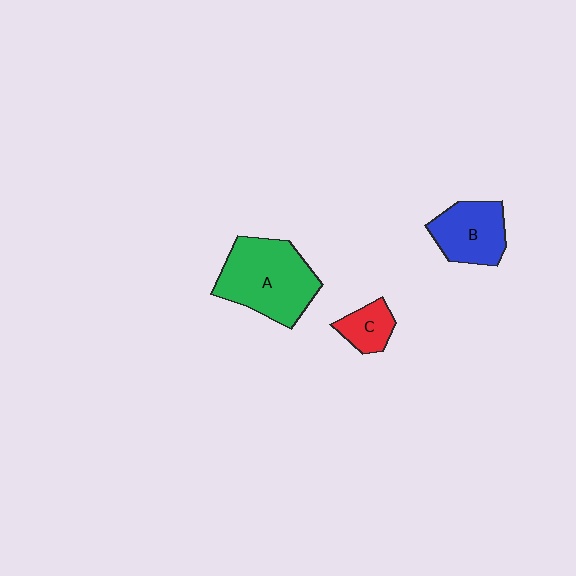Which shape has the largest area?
Shape A (green).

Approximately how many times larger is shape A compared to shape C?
Approximately 2.9 times.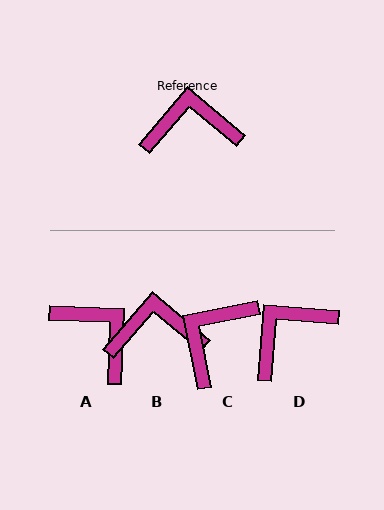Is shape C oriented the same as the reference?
No, it is off by about 52 degrees.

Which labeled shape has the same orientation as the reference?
B.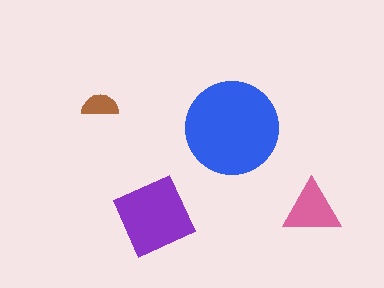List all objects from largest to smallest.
The blue circle, the purple square, the pink triangle, the brown semicircle.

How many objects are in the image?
There are 4 objects in the image.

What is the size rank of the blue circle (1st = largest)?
1st.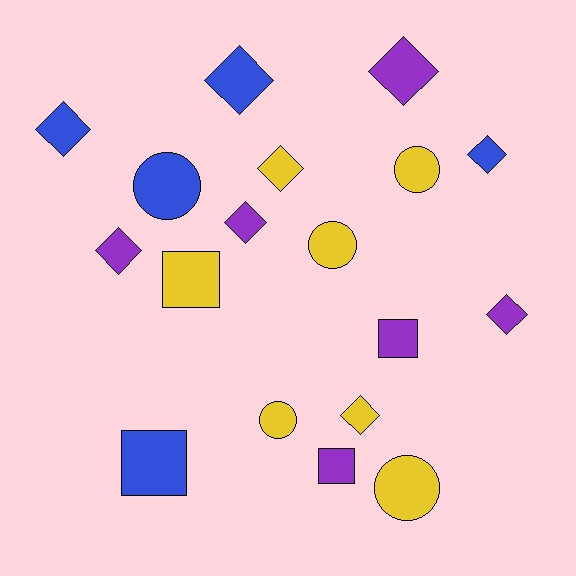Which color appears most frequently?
Yellow, with 7 objects.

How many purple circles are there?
There are no purple circles.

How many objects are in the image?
There are 18 objects.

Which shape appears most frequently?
Diamond, with 9 objects.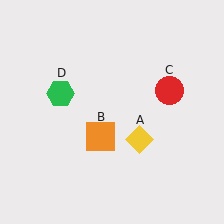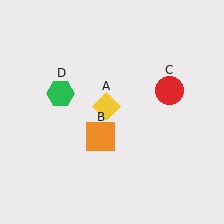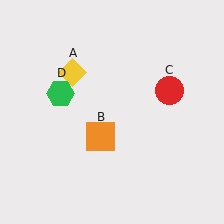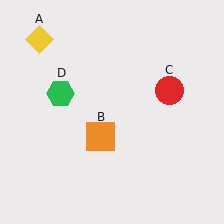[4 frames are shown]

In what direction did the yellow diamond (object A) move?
The yellow diamond (object A) moved up and to the left.